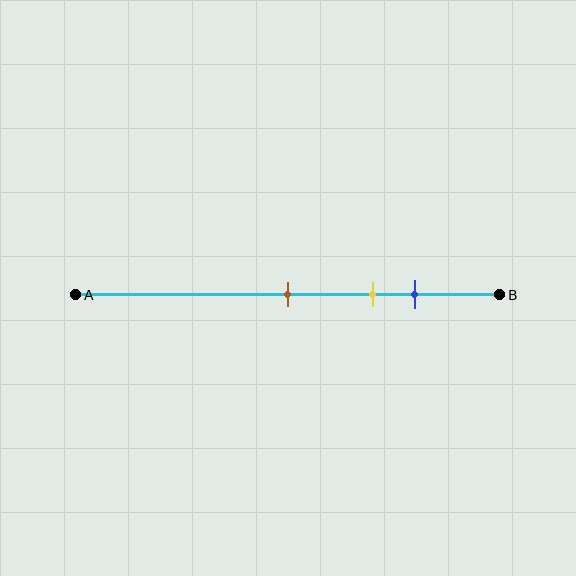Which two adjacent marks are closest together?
The yellow and blue marks are the closest adjacent pair.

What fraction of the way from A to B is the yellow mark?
The yellow mark is approximately 70% (0.7) of the way from A to B.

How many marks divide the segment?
There are 3 marks dividing the segment.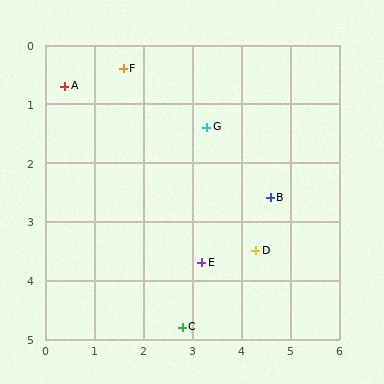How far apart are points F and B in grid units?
Points F and B are about 3.7 grid units apart.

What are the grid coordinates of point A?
Point A is at approximately (0.4, 0.7).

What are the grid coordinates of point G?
Point G is at approximately (3.3, 1.4).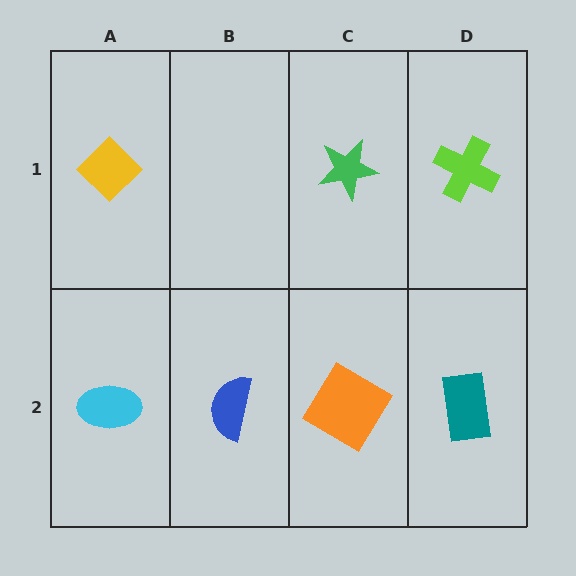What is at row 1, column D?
A lime cross.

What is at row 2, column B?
A blue semicircle.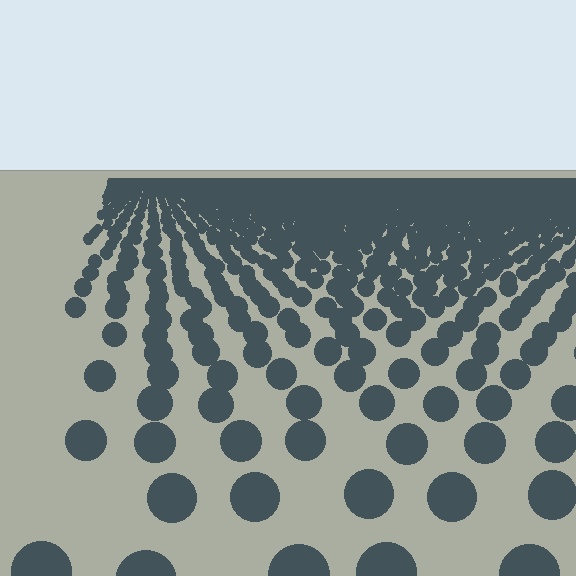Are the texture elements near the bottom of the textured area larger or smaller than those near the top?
Larger. Near the bottom, elements are closer to the viewer and appear at a bigger on-screen size.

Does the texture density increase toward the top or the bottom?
Density increases toward the top.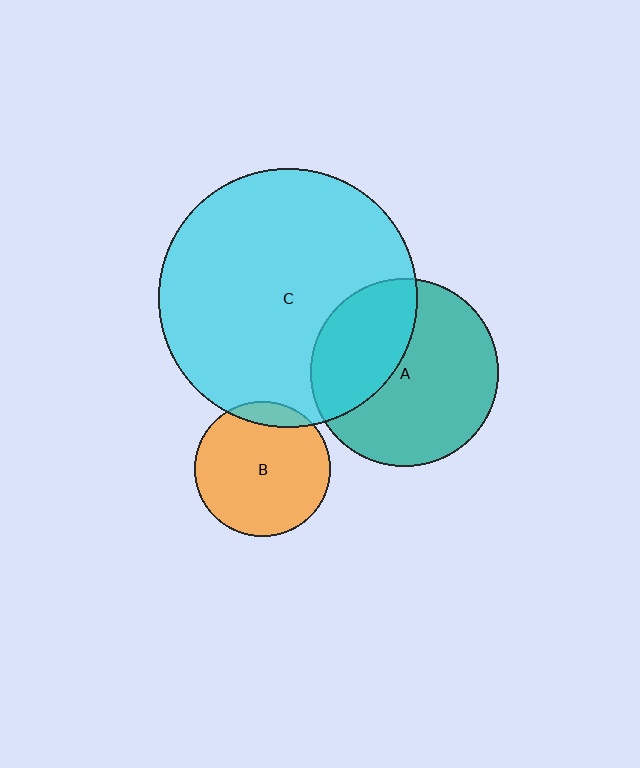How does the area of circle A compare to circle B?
Approximately 1.9 times.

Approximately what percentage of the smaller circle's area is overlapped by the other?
Approximately 35%.